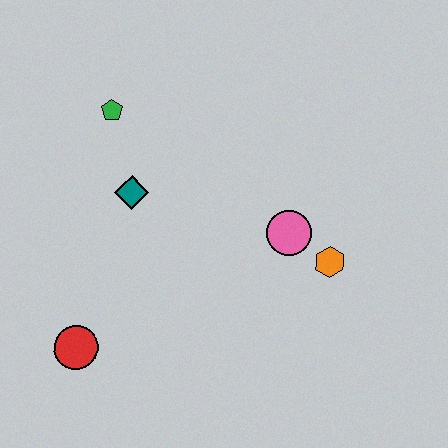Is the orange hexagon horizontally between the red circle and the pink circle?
No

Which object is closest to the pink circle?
The orange hexagon is closest to the pink circle.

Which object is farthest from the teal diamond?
The orange hexagon is farthest from the teal diamond.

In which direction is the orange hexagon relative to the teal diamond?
The orange hexagon is to the right of the teal diamond.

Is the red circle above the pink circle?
No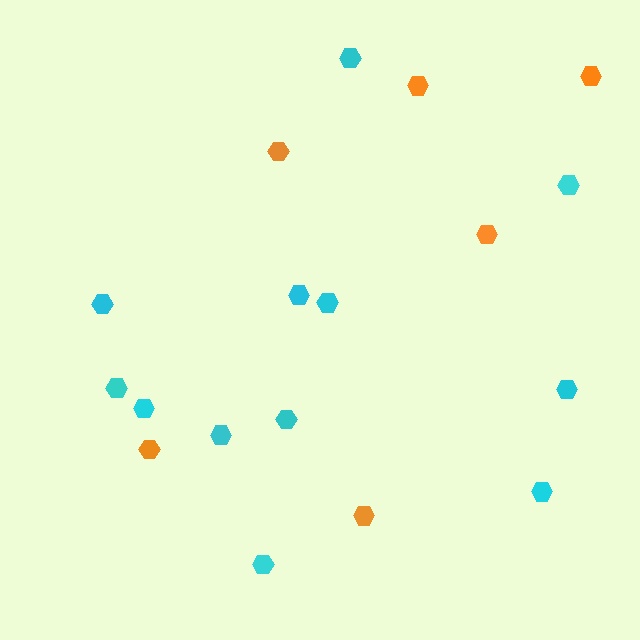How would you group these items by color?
There are 2 groups: one group of orange hexagons (6) and one group of cyan hexagons (12).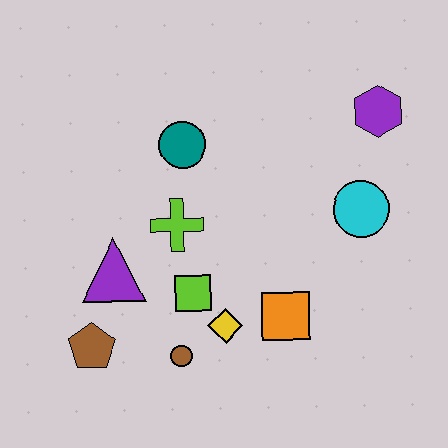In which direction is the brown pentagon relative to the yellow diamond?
The brown pentagon is to the left of the yellow diamond.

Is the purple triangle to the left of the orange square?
Yes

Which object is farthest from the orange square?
The purple hexagon is farthest from the orange square.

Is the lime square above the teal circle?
No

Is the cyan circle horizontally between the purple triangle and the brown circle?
No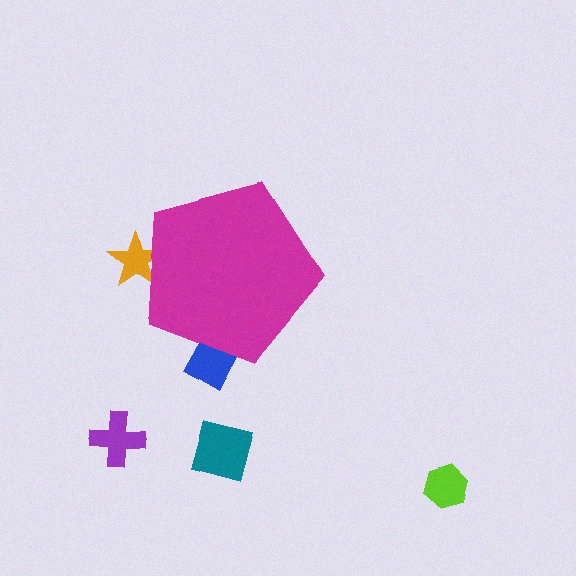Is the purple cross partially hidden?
No, the purple cross is fully visible.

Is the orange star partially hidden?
Yes, the orange star is partially hidden behind the magenta pentagon.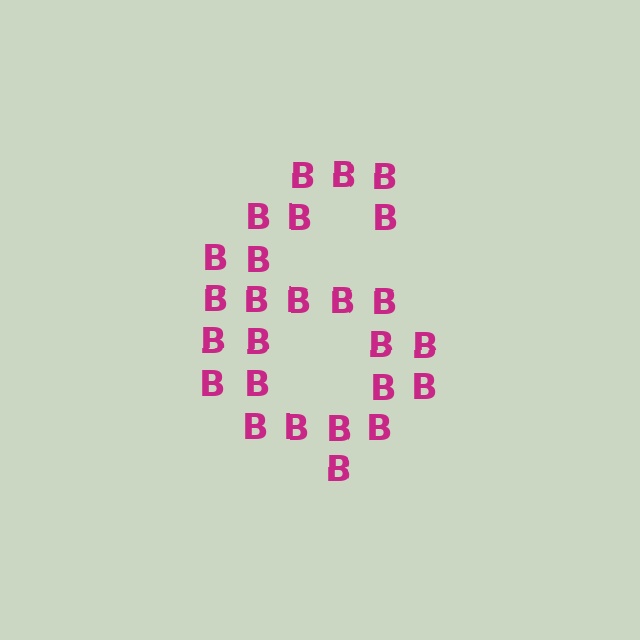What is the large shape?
The large shape is the digit 6.